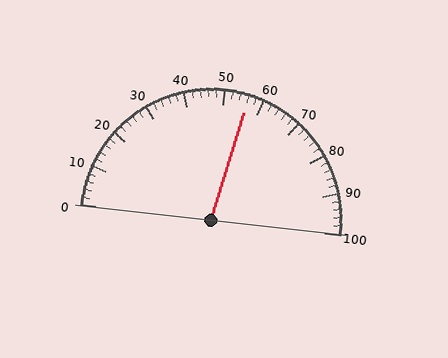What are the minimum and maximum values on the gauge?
The gauge ranges from 0 to 100.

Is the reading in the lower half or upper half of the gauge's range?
The reading is in the upper half of the range (0 to 100).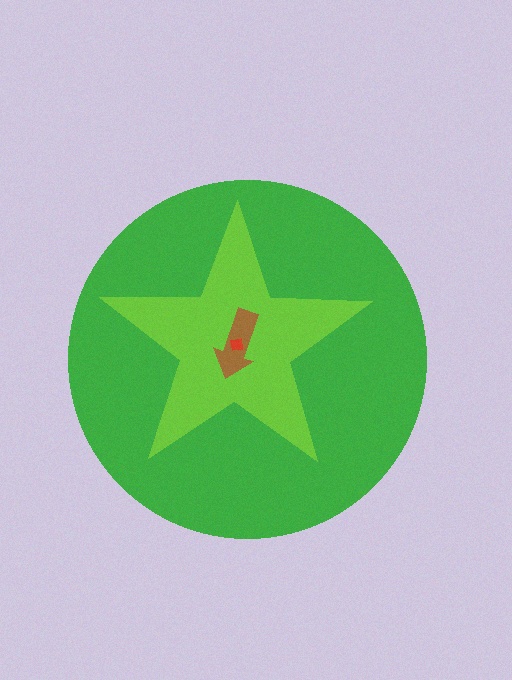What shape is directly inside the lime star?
The brown arrow.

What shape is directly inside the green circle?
The lime star.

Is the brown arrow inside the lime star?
Yes.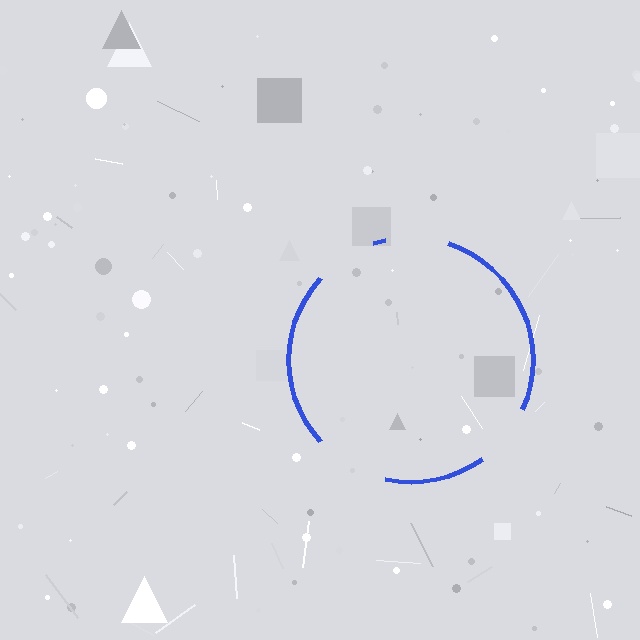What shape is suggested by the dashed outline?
The dashed outline suggests a circle.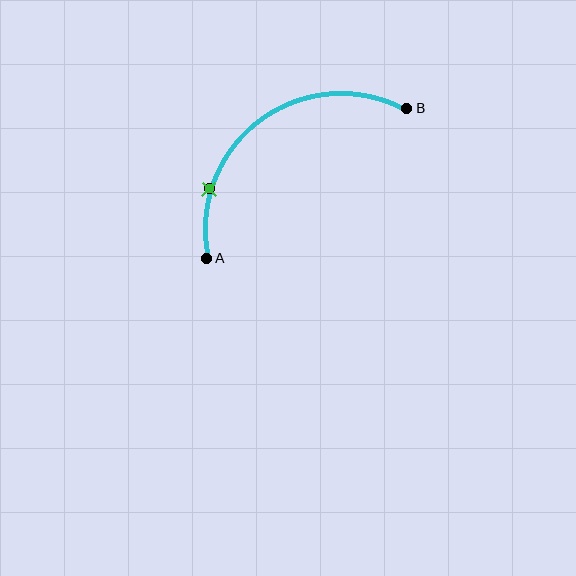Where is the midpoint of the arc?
The arc midpoint is the point on the curve farthest from the straight line joining A and B. It sits above and to the left of that line.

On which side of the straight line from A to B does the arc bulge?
The arc bulges above and to the left of the straight line connecting A and B.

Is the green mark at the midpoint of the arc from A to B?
No. The green mark lies on the arc but is closer to endpoint A. The arc midpoint would be at the point on the curve equidistant along the arc from both A and B.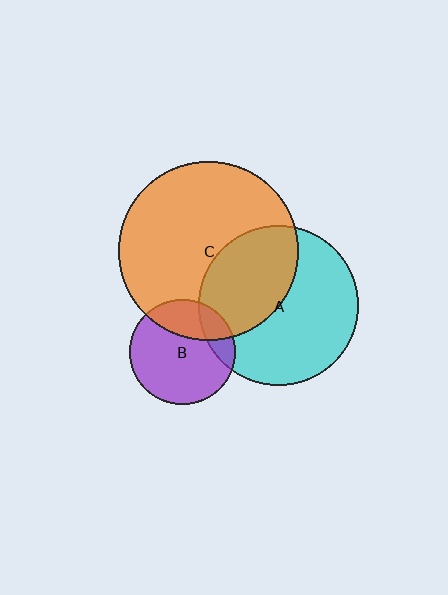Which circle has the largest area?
Circle C (orange).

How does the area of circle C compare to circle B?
Approximately 2.9 times.